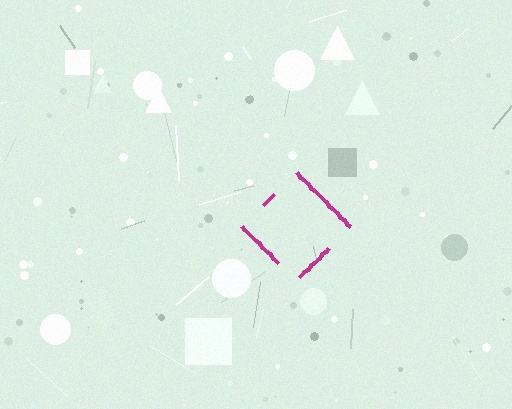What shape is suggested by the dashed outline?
The dashed outline suggests a diamond.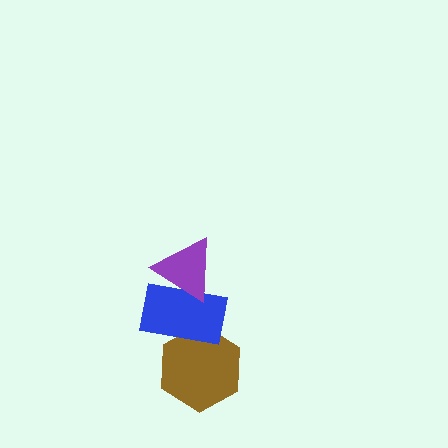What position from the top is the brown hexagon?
The brown hexagon is 3rd from the top.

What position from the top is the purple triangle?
The purple triangle is 1st from the top.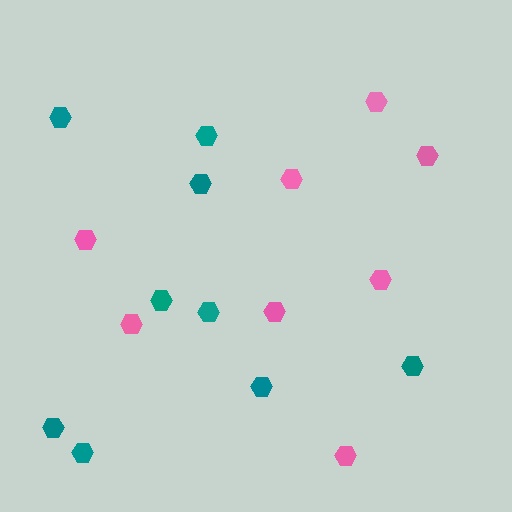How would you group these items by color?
There are 2 groups: one group of teal hexagons (9) and one group of pink hexagons (8).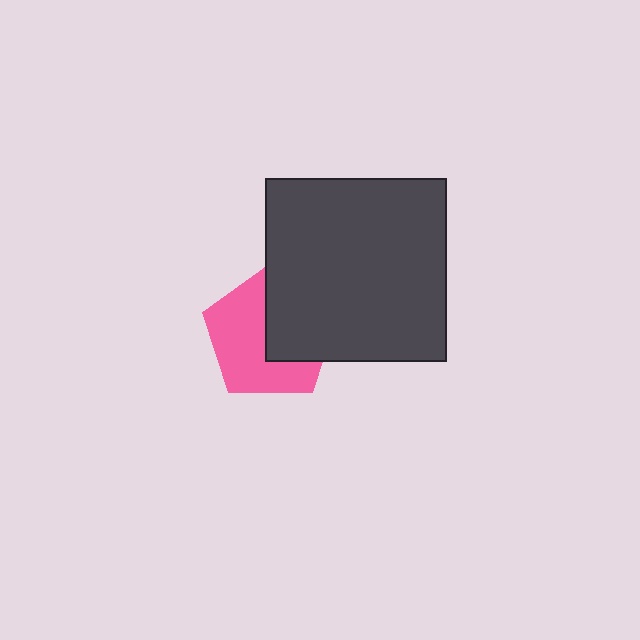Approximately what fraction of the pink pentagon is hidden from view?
Roughly 42% of the pink pentagon is hidden behind the dark gray rectangle.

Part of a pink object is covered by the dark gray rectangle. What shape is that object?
It is a pentagon.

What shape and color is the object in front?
The object in front is a dark gray rectangle.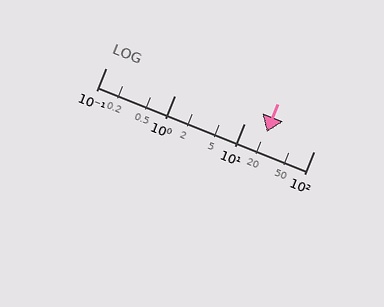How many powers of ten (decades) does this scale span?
The scale spans 3 decades, from 0.1 to 100.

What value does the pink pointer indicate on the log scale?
The pointer indicates approximately 21.